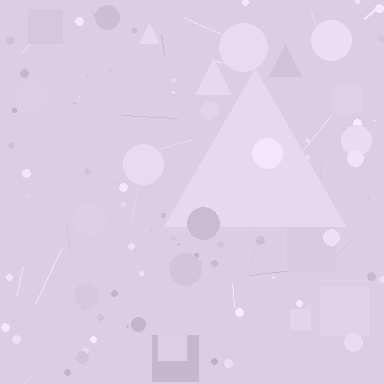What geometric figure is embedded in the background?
A triangle is embedded in the background.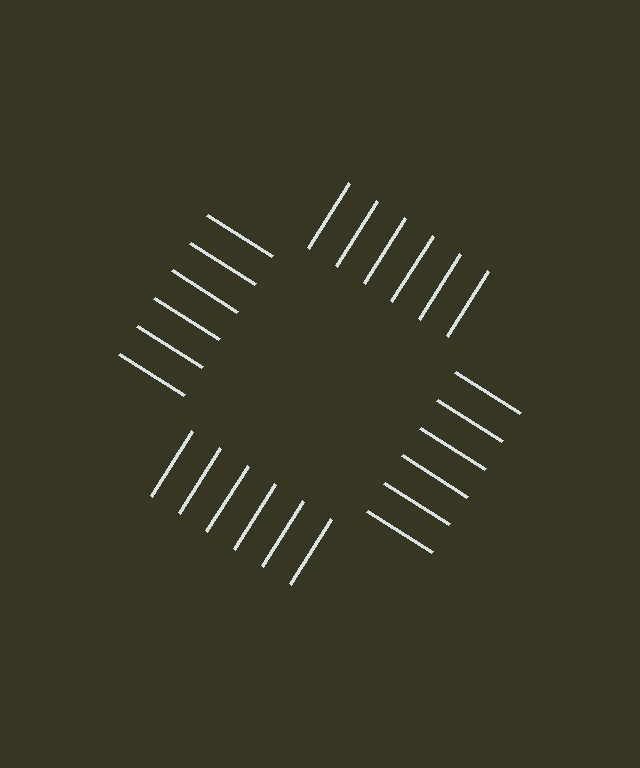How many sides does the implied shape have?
4 sides — the line-ends trace a square.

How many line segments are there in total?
24 — 6 along each of the 4 edges.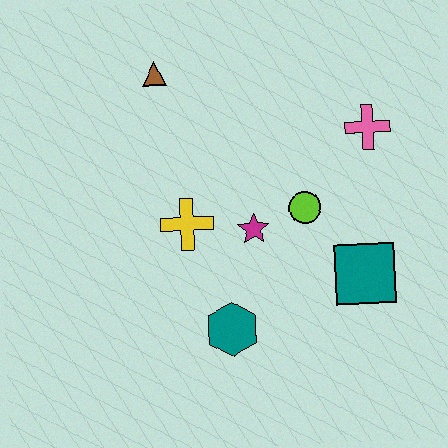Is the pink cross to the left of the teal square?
No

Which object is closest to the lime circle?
The magenta star is closest to the lime circle.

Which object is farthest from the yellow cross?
The pink cross is farthest from the yellow cross.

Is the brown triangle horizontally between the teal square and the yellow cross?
No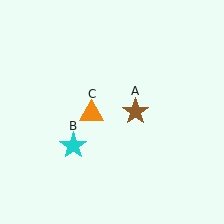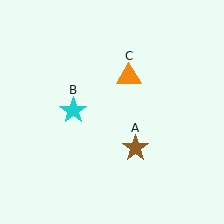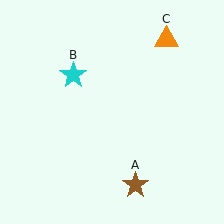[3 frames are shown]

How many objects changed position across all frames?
3 objects changed position: brown star (object A), cyan star (object B), orange triangle (object C).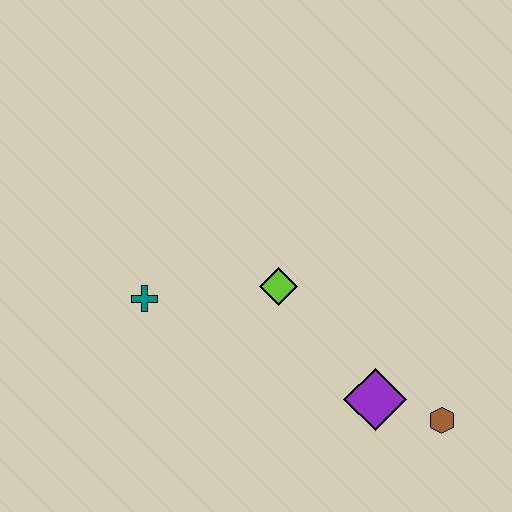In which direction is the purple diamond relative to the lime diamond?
The purple diamond is below the lime diamond.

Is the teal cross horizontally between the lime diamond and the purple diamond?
No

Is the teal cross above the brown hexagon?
Yes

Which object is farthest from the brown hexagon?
The teal cross is farthest from the brown hexagon.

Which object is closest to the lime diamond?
The teal cross is closest to the lime diamond.